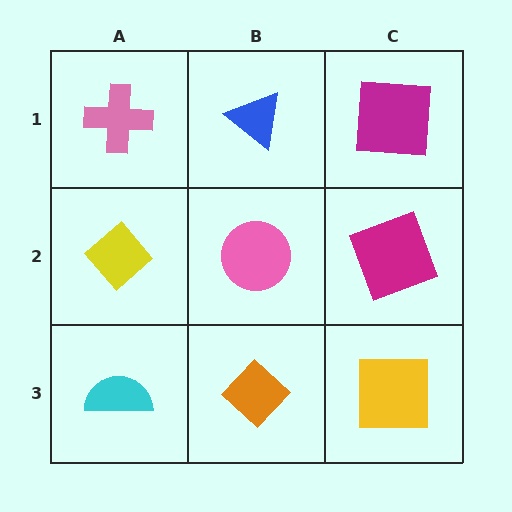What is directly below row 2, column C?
A yellow square.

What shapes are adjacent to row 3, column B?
A pink circle (row 2, column B), a cyan semicircle (row 3, column A), a yellow square (row 3, column C).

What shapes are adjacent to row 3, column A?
A yellow diamond (row 2, column A), an orange diamond (row 3, column B).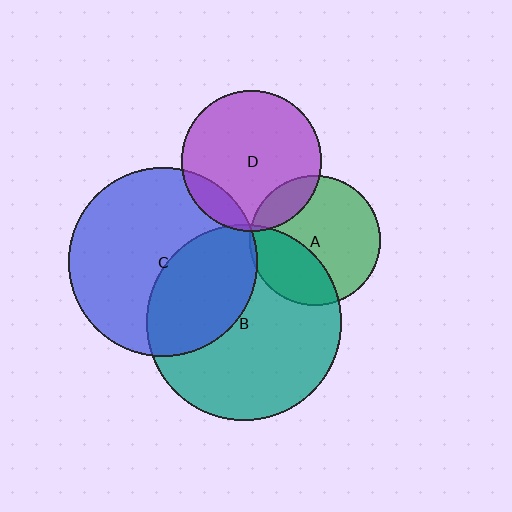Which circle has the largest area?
Circle B (teal).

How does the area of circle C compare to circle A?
Approximately 2.1 times.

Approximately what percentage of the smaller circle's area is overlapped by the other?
Approximately 5%.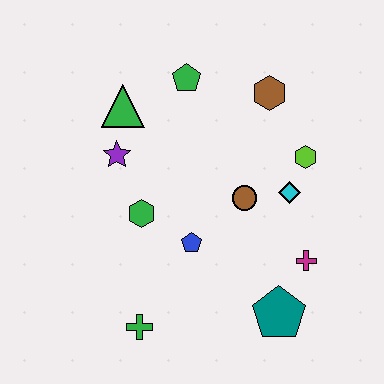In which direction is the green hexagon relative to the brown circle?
The green hexagon is to the left of the brown circle.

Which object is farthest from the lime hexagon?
The green cross is farthest from the lime hexagon.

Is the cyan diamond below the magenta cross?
No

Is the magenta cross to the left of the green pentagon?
No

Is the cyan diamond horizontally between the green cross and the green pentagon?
No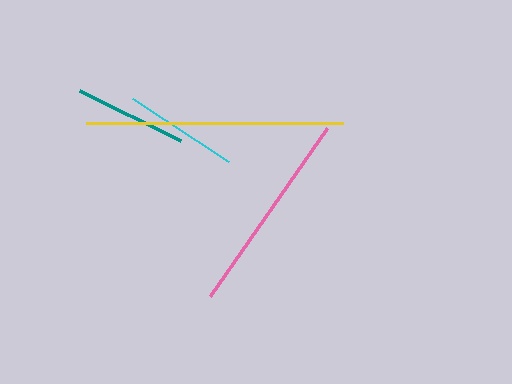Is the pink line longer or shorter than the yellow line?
The yellow line is longer than the pink line.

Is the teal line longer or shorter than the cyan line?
The cyan line is longer than the teal line.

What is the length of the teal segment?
The teal segment is approximately 113 pixels long.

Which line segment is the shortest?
The teal line is the shortest at approximately 113 pixels.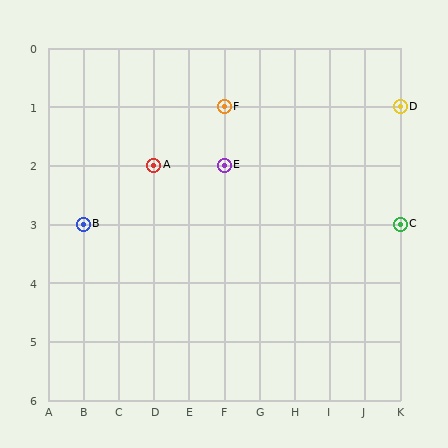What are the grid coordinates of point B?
Point B is at grid coordinates (B, 3).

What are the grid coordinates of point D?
Point D is at grid coordinates (K, 1).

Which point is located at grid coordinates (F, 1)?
Point F is at (F, 1).